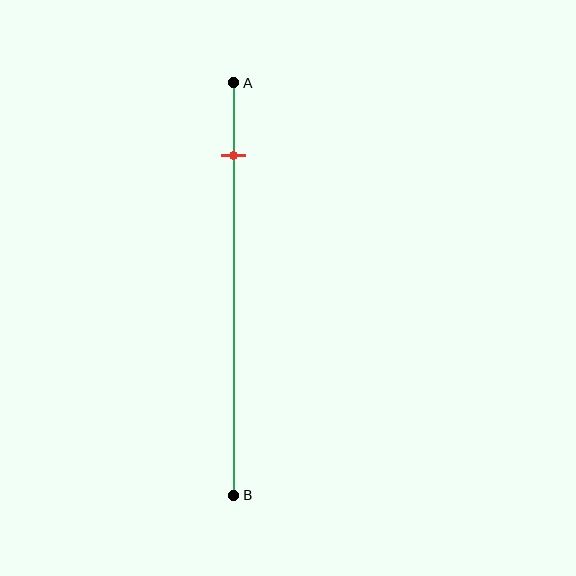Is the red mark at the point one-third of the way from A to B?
No, the mark is at about 20% from A, not at the 33% one-third point.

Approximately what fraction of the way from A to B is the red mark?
The red mark is approximately 20% of the way from A to B.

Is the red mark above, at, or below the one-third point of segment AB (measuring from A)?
The red mark is above the one-third point of segment AB.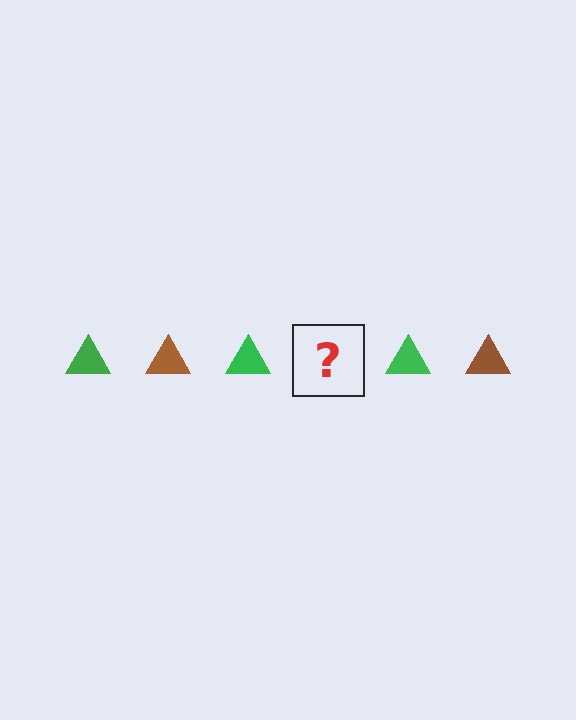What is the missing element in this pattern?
The missing element is a brown triangle.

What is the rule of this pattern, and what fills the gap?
The rule is that the pattern cycles through green, brown triangles. The gap should be filled with a brown triangle.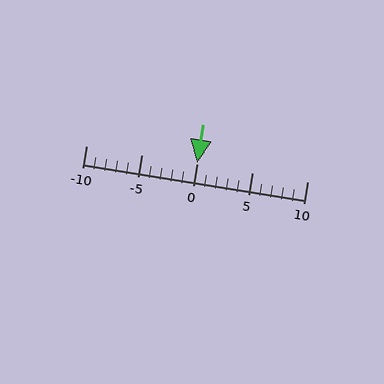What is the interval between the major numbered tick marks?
The major tick marks are spaced 5 units apart.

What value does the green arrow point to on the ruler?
The green arrow points to approximately 0.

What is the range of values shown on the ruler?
The ruler shows values from -10 to 10.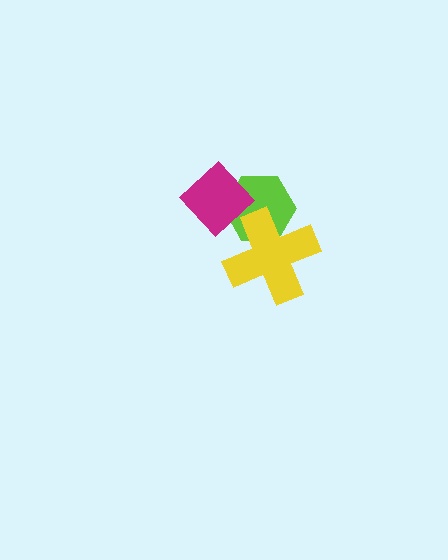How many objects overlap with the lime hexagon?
2 objects overlap with the lime hexagon.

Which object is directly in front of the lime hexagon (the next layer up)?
The magenta diamond is directly in front of the lime hexagon.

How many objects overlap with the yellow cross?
1 object overlaps with the yellow cross.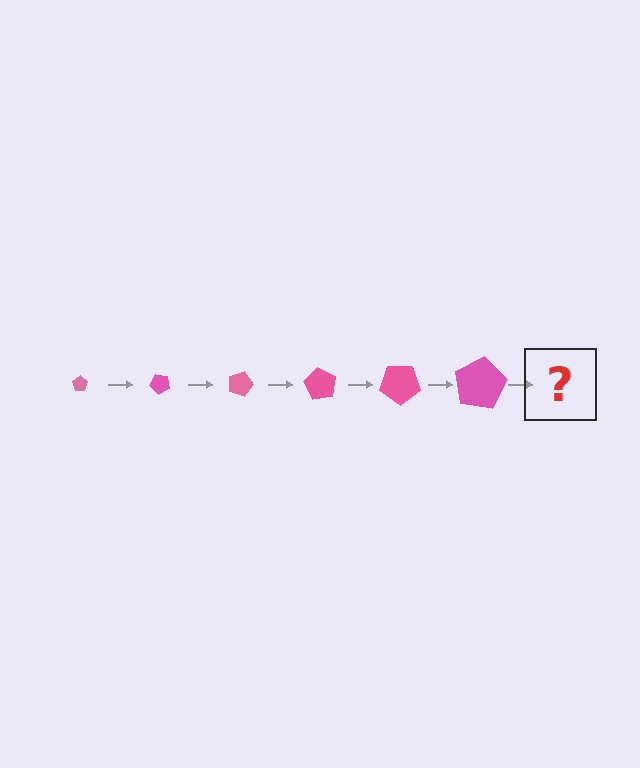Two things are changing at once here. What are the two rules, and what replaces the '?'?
The two rules are that the pentagon grows larger each step and it rotates 45 degrees each step. The '?' should be a pentagon, larger than the previous one and rotated 270 degrees from the start.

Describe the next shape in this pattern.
It should be a pentagon, larger than the previous one and rotated 270 degrees from the start.